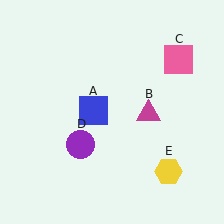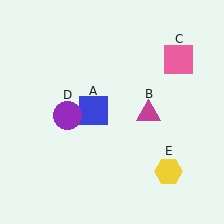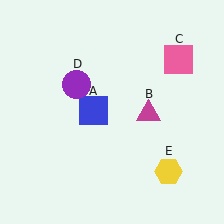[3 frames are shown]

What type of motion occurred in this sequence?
The purple circle (object D) rotated clockwise around the center of the scene.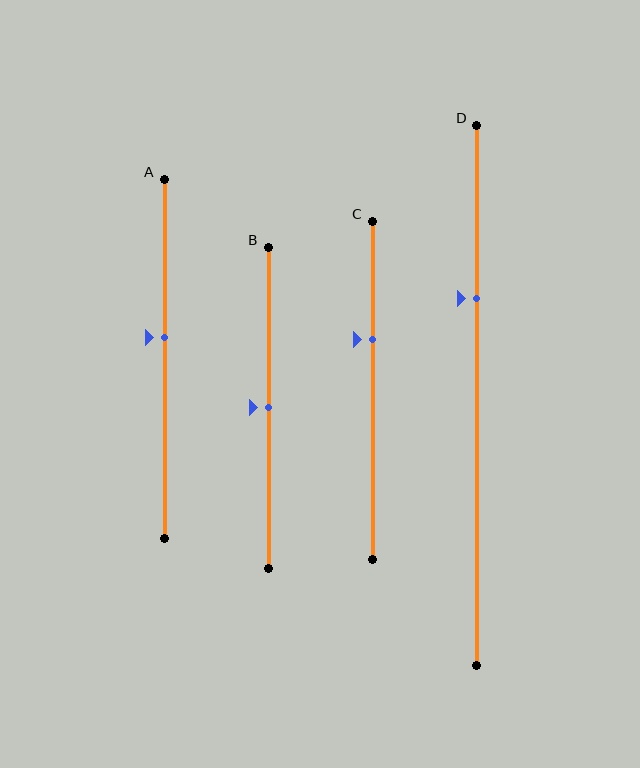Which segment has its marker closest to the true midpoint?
Segment B has its marker closest to the true midpoint.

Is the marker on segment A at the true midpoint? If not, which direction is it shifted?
No, the marker on segment A is shifted upward by about 6% of the segment length.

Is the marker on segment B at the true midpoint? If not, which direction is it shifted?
Yes, the marker on segment B is at the true midpoint.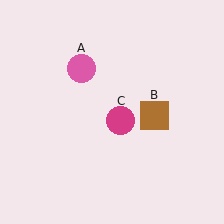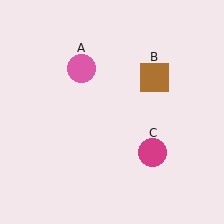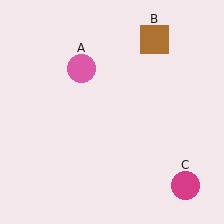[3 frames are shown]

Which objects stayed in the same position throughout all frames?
Pink circle (object A) remained stationary.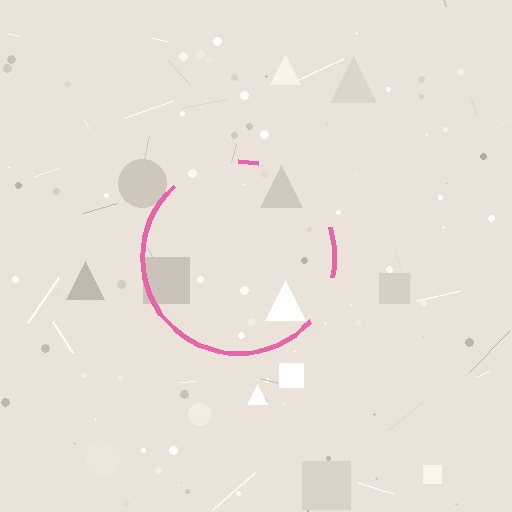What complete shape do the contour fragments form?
The contour fragments form a circle.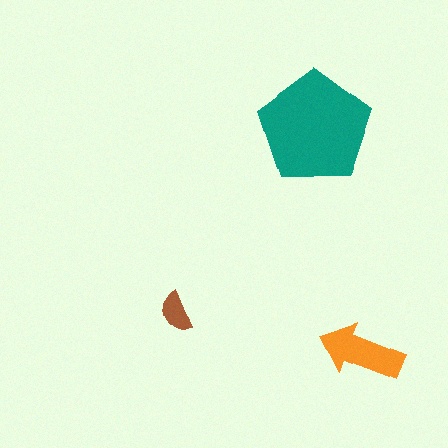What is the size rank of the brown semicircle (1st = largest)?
3rd.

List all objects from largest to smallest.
The teal pentagon, the orange arrow, the brown semicircle.